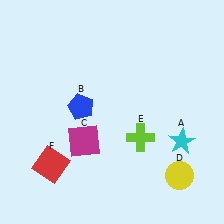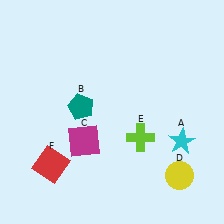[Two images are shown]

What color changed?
The pentagon (B) changed from blue in Image 1 to teal in Image 2.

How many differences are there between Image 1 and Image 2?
There is 1 difference between the two images.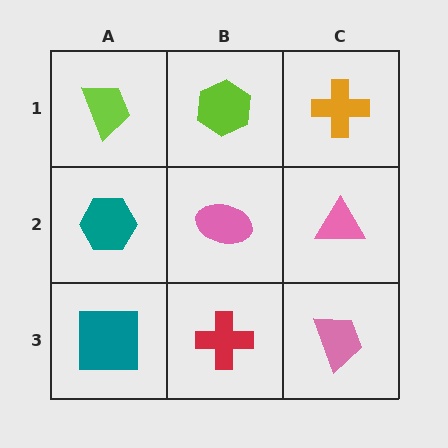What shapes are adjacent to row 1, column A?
A teal hexagon (row 2, column A), a lime hexagon (row 1, column B).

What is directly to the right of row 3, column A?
A red cross.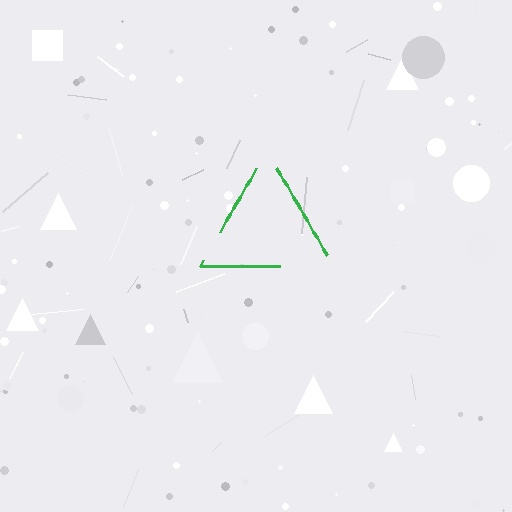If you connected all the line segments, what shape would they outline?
They would outline a triangle.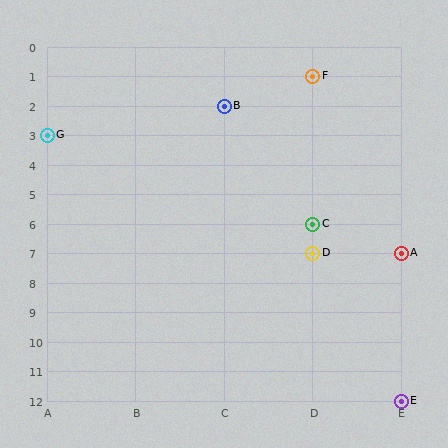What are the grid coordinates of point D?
Point D is at grid coordinates (D, 7).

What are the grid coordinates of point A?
Point A is at grid coordinates (E, 7).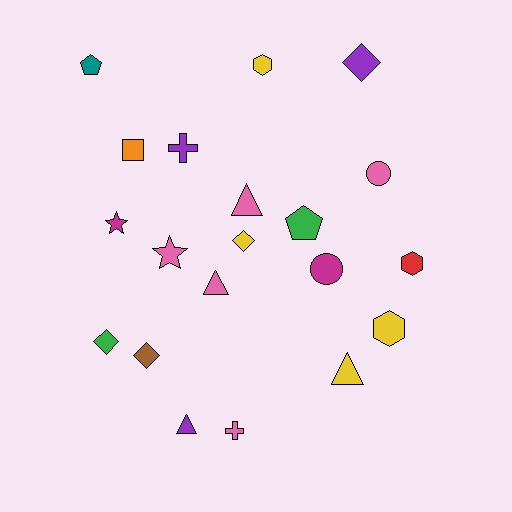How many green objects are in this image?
There are 2 green objects.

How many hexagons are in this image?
There are 3 hexagons.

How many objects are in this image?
There are 20 objects.